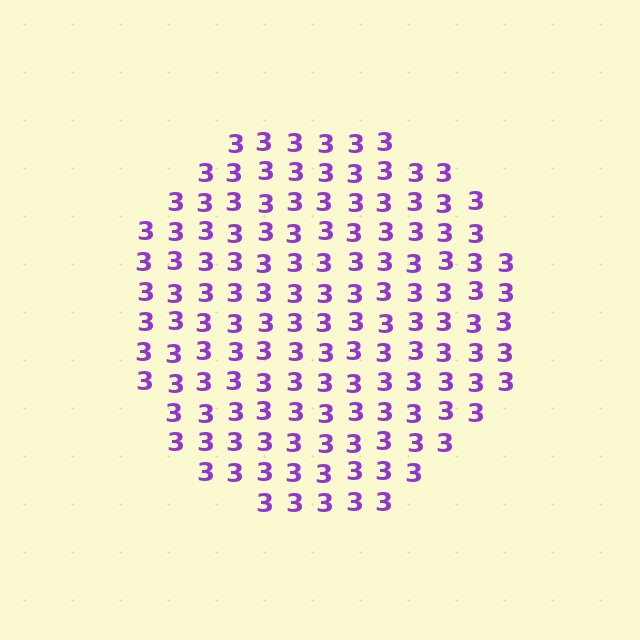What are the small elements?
The small elements are digit 3's.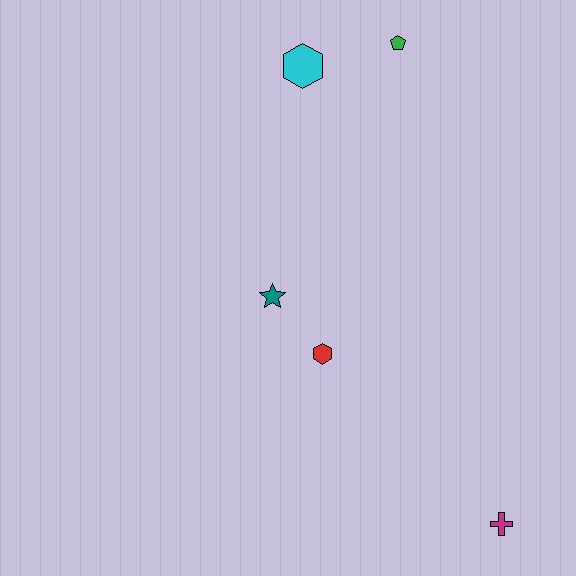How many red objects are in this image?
There is 1 red object.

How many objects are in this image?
There are 5 objects.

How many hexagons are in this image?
There are 2 hexagons.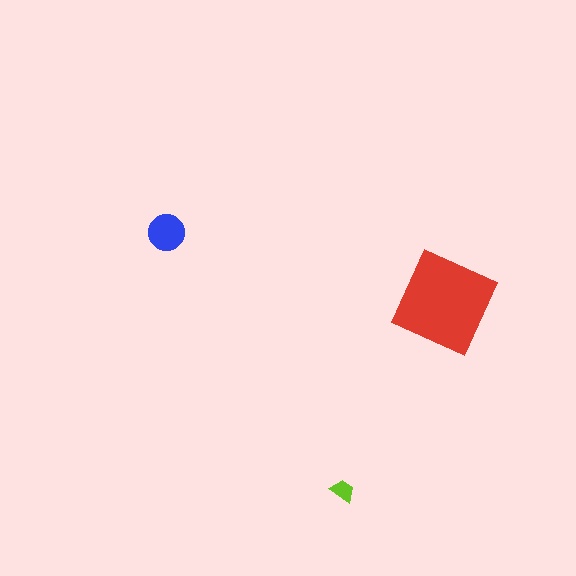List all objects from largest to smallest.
The red square, the blue circle, the lime trapezoid.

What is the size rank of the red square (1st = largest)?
1st.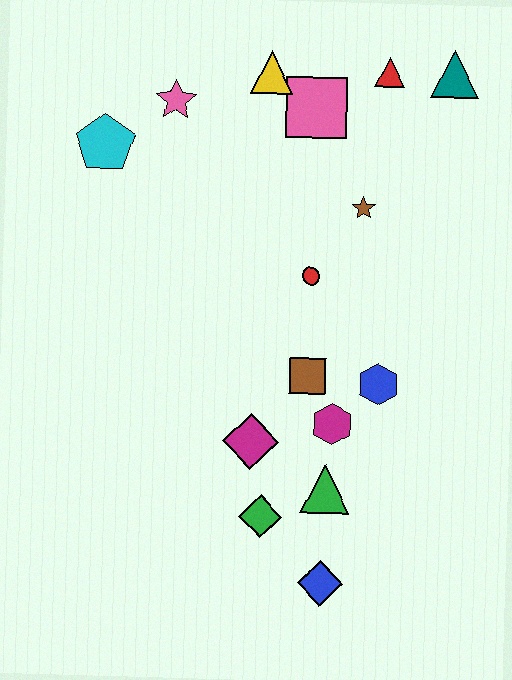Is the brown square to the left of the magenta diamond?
No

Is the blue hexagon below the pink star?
Yes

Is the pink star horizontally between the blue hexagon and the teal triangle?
No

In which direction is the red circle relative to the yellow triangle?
The red circle is below the yellow triangle.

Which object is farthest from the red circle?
The blue diamond is farthest from the red circle.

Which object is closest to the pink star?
The cyan pentagon is closest to the pink star.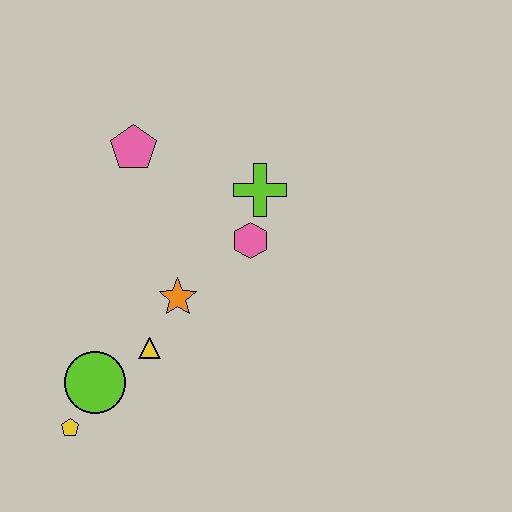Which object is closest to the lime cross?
The pink hexagon is closest to the lime cross.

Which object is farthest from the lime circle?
The lime cross is farthest from the lime circle.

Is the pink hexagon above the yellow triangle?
Yes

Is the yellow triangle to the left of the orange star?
Yes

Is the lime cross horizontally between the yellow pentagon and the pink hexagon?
No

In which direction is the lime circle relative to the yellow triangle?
The lime circle is to the left of the yellow triangle.